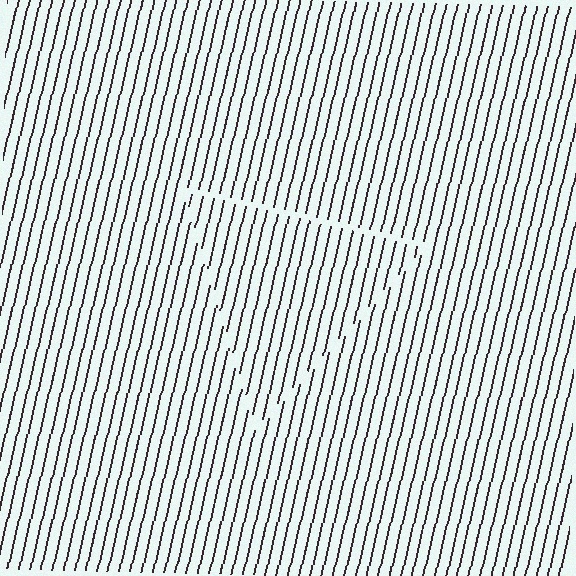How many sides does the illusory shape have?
3 sides — the line-ends trace a triangle.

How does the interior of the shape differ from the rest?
The interior of the shape contains the same grating, shifted by half a period — the contour is defined by the phase discontinuity where line-ends from the inner and outer gratings abut.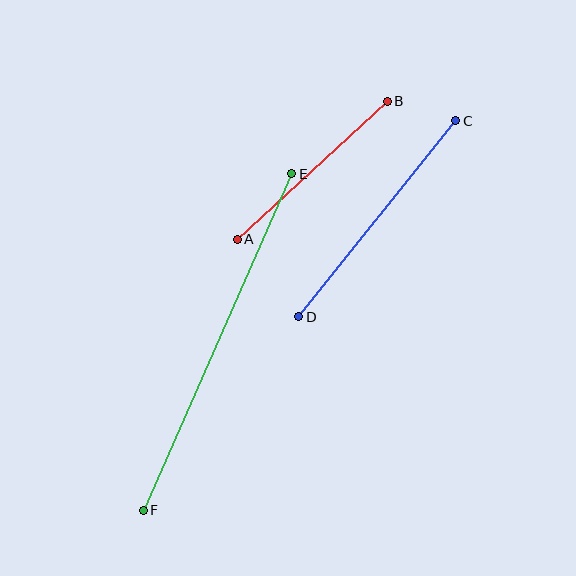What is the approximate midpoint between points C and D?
The midpoint is at approximately (377, 219) pixels.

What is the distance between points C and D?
The distance is approximately 251 pixels.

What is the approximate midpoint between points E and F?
The midpoint is at approximately (218, 342) pixels.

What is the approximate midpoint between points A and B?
The midpoint is at approximately (312, 170) pixels.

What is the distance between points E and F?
The distance is approximately 368 pixels.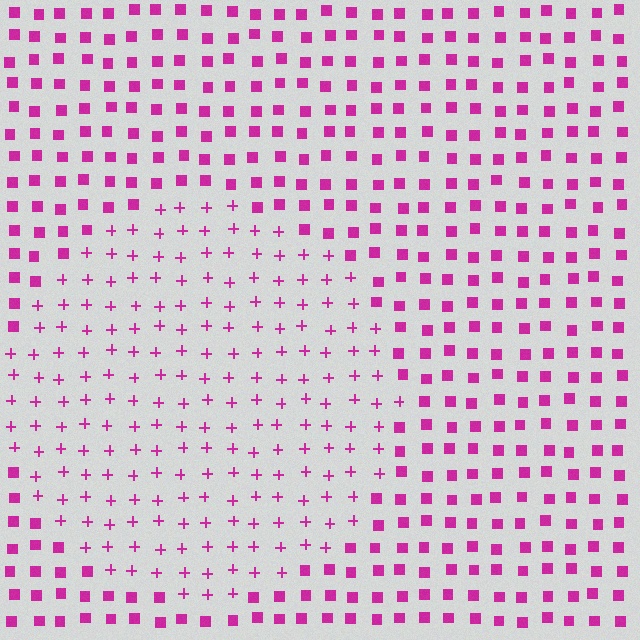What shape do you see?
I see a circle.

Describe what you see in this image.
The image is filled with small magenta elements arranged in a uniform grid. A circle-shaped region contains plus signs, while the surrounding area contains squares. The boundary is defined purely by the change in element shape.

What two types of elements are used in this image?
The image uses plus signs inside the circle region and squares outside it.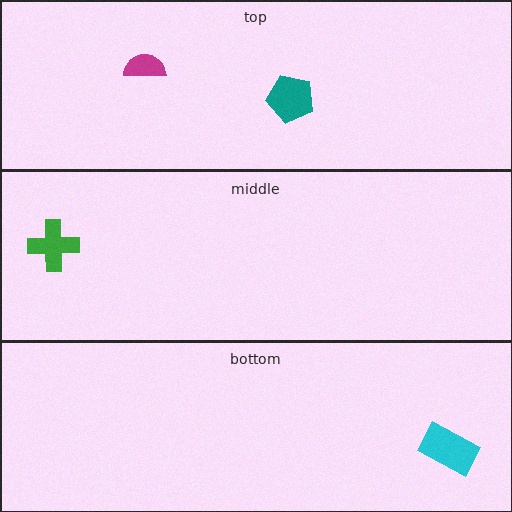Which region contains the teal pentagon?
The top region.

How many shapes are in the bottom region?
1.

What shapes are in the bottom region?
The cyan rectangle.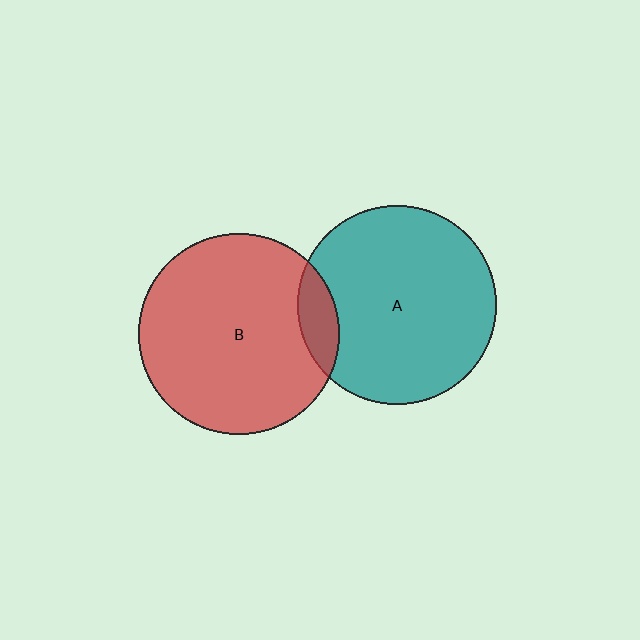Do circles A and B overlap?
Yes.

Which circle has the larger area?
Circle B (red).